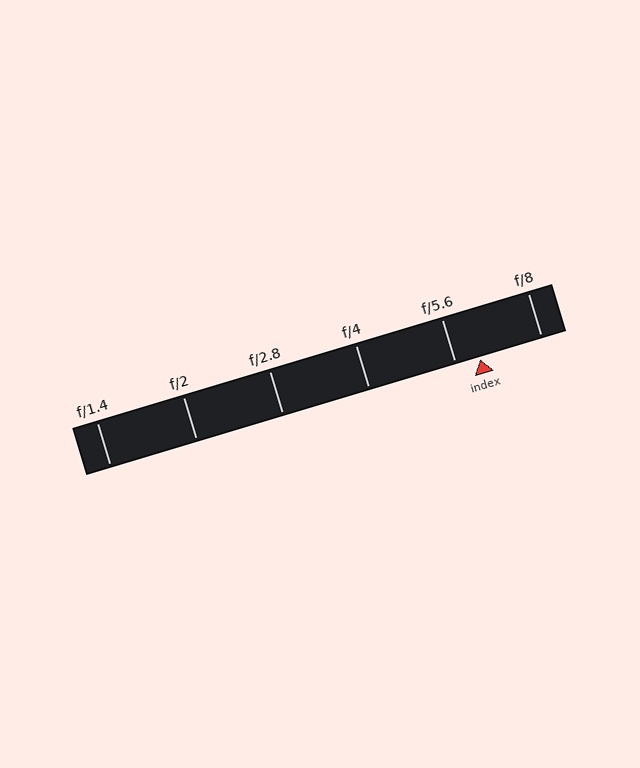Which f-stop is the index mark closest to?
The index mark is closest to f/5.6.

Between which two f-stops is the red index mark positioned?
The index mark is between f/5.6 and f/8.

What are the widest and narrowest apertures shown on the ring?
The widest aperture shown is f/1.4 and the narrowest is f/8.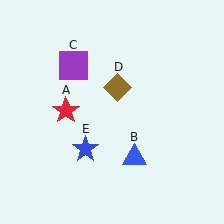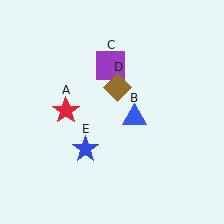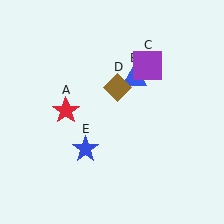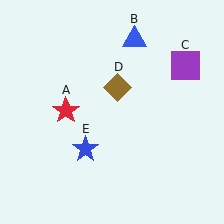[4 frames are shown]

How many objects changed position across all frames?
2 objects changed position: blue triangle (object B), purple square (object C).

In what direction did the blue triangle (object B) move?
The blue triangle (object B) moved up.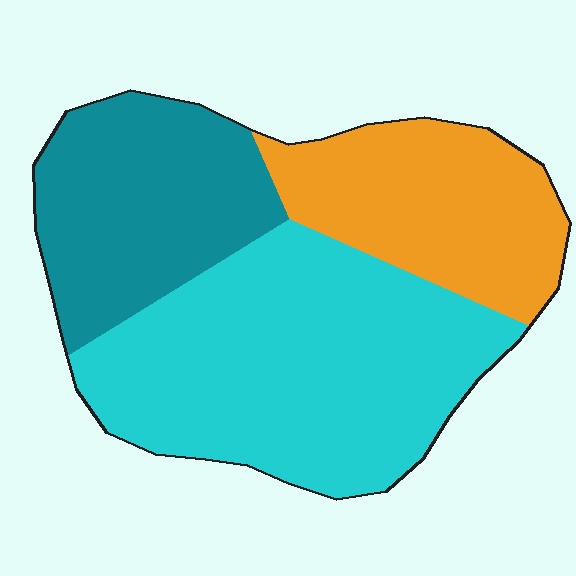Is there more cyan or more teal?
Cyan.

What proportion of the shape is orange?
Orange covers roughly 25% of the shape.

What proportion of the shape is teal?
Teal takes up about one quarter (1/4) of the shape.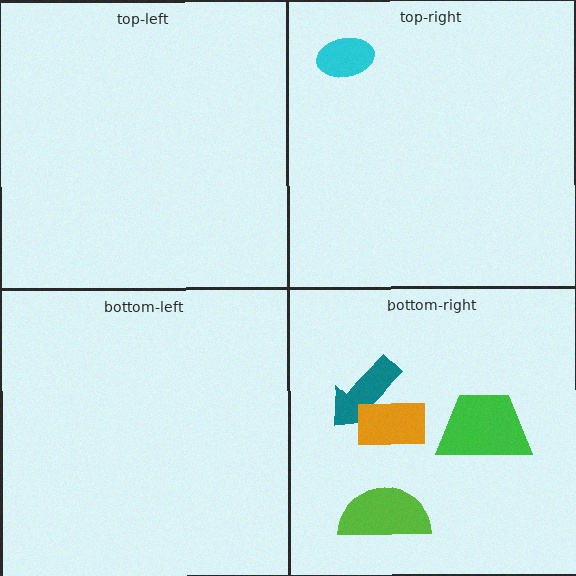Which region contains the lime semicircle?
The bottom-right region.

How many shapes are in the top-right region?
1.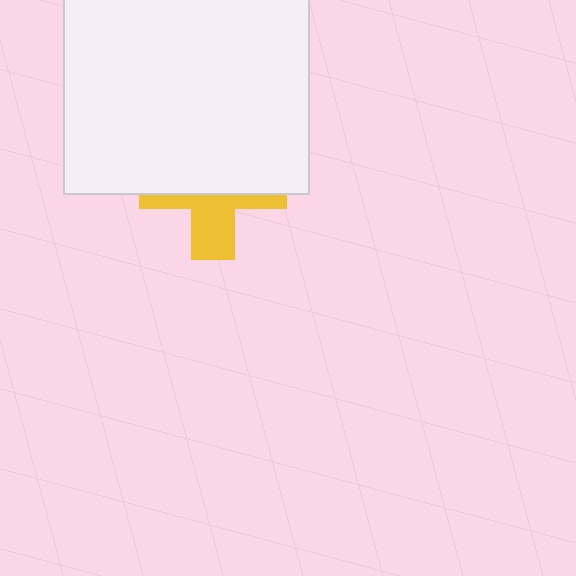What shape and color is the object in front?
The object in front is a white square.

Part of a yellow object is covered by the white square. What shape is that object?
It is a cross.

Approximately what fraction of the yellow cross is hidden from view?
Roughly 62% of the yellow cross is hidden behind the white square.